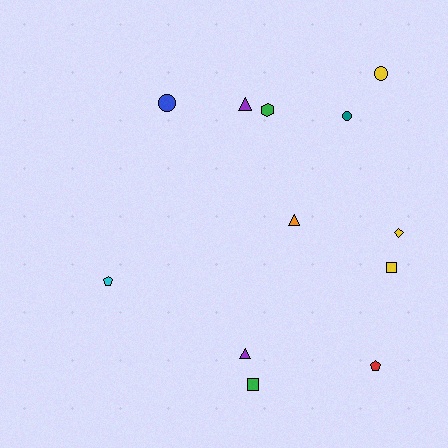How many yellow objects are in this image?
There are 3 yellow objects.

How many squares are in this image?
There are 2 squares.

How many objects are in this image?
There are 12 objects.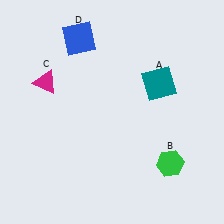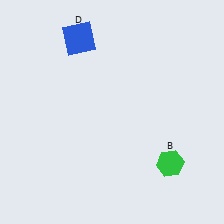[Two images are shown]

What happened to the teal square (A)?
The teal square (A) was removed in Image 2. It was in the top-right area of Image 1.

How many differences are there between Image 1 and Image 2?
There are 2 differences between the two images.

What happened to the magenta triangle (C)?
The magenta triangle (C) was removed in Image 2. It was in the top-left area of Image 1.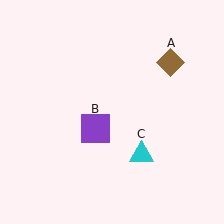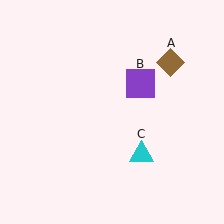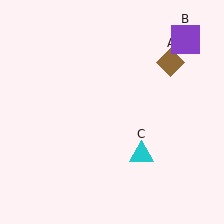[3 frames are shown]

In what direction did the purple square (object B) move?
The purple square (object B) moved up and to the right.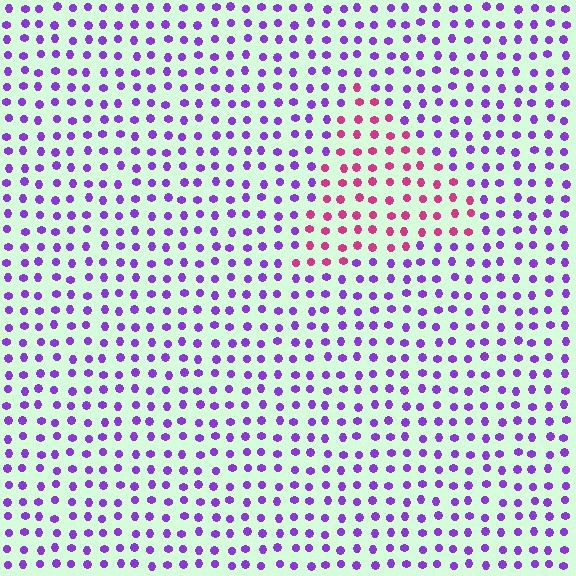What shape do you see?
I see a triangle.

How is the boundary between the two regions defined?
The boundary is defined purely by a slight shift in hue (about 56 degrees). Spacing, size, and orientation are identical on both sides.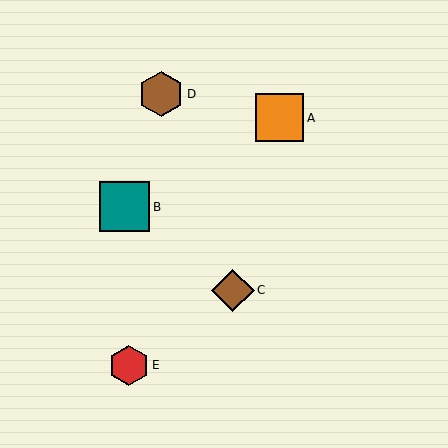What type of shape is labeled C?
Shape C is a brown diamond.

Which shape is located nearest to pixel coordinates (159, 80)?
The brown hexagon (labeled D) at (161, 94) is nearest to that location.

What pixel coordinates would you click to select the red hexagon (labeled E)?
Click at (129, 365) to select the red hexagon E.